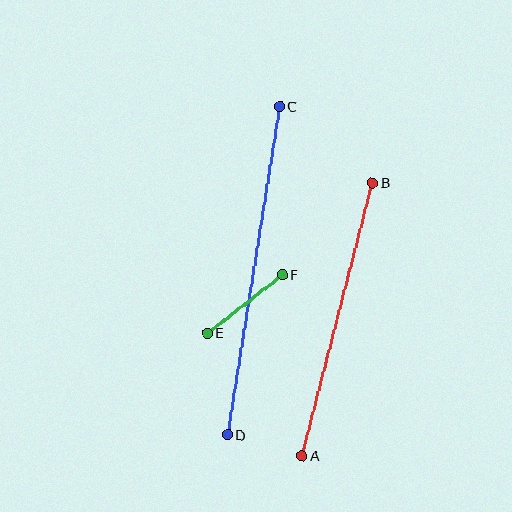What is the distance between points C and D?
The distance is approximately 332 pixels.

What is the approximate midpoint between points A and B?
The midpoint is at approximately (337, 319) pixels.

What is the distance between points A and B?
The distance is approximately 281 pixels.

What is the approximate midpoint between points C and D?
The midpoint is at approximately (254, 270) pixels.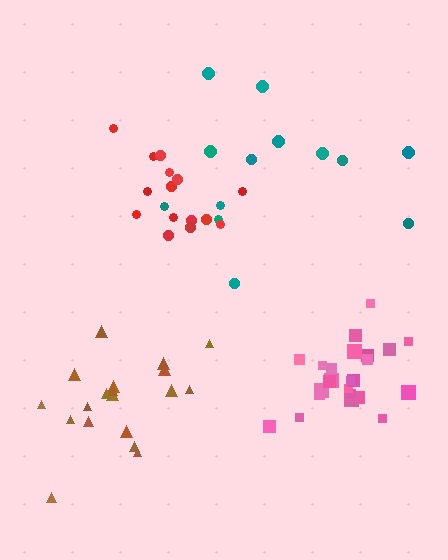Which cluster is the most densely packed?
Pink.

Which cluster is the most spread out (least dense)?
Teal.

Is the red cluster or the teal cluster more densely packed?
Red.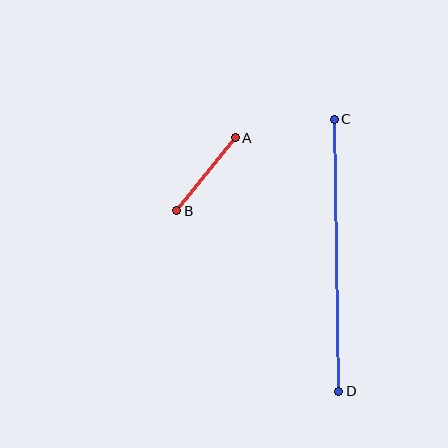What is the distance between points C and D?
The distance is approximately 272 pixels.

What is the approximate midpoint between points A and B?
The midpoint is at approximately (206, 174) pixels.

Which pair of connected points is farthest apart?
Points C and D are farthest apart.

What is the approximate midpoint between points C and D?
The midpoint is at approximately (337, 255) pixels.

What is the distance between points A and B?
The distance is approximately 94 pixels.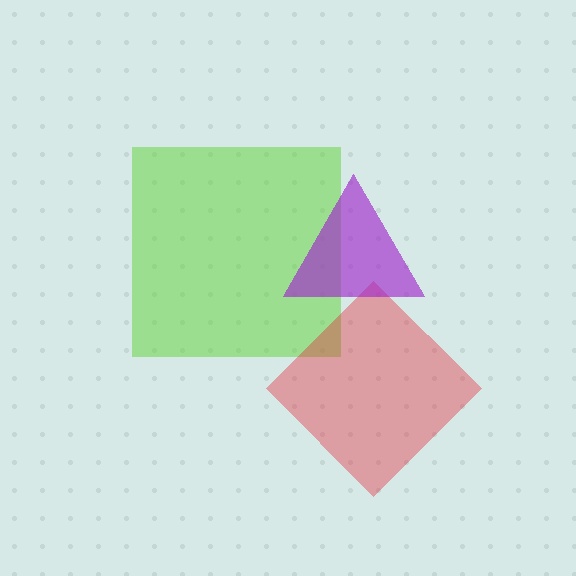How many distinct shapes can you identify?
There are 3 distinct shapes: a lime square, a red diamond, a purple triangle.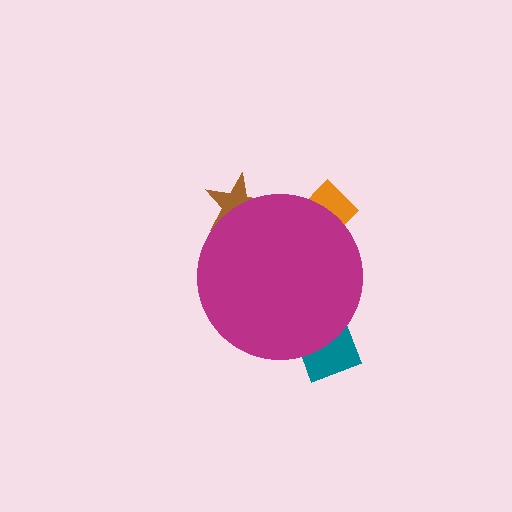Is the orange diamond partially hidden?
Yes, the orange diamond is partially hidden behind the magenta circle.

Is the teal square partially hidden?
Yes, the teal square is partially hidden behind the magenta circle.